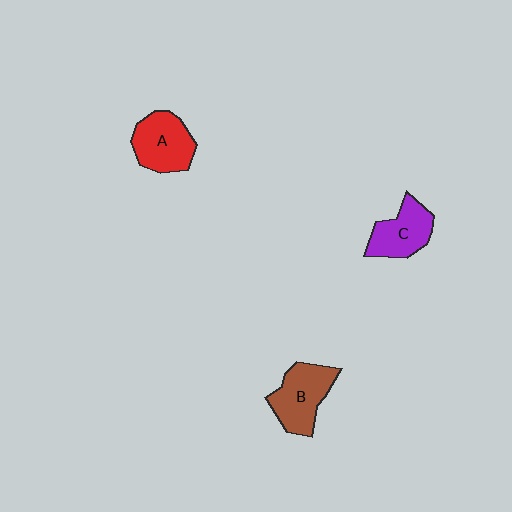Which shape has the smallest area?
Shape C (purple).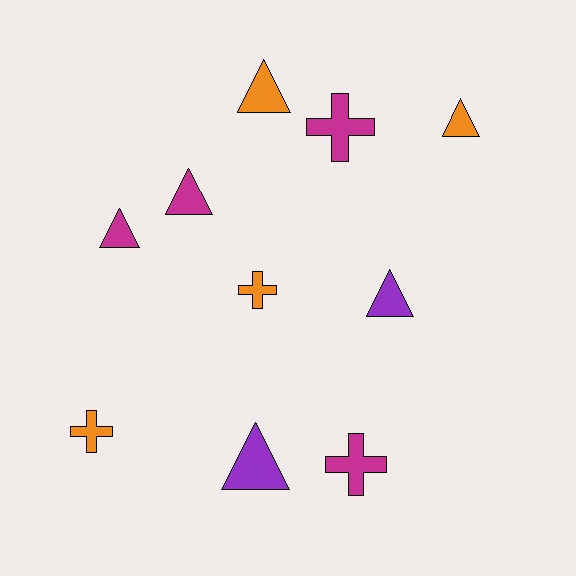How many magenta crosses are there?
There are 2 magenta crosses.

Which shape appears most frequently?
Triangle, with 6 objects.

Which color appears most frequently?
Magenta, with 4 objects.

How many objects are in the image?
There are 10 objects.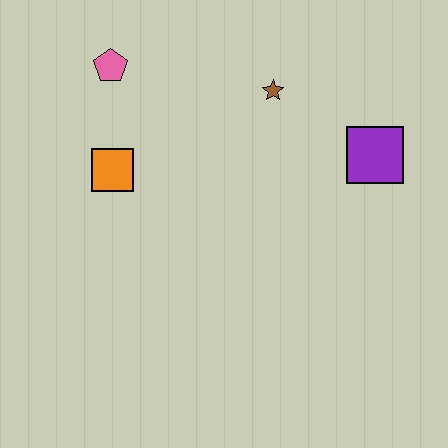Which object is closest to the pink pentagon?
The orange square is closest to the pink pentagon.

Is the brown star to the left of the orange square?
No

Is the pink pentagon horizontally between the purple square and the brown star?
No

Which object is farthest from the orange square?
The purple square is farthest from the orange square.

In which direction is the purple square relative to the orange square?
The purple square is to the right of the orange square.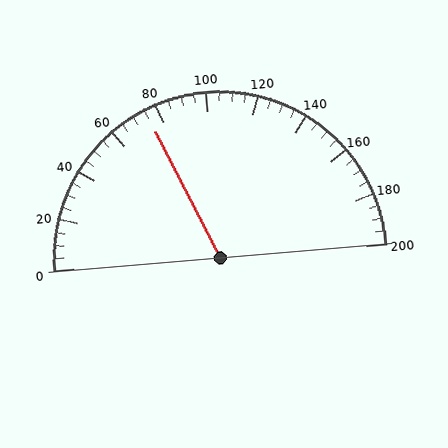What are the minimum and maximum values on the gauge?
The gauge ranges from 0 to 200.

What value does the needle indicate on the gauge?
The needle indicates approximately 75.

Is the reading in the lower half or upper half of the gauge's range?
The reading is in the lower half of the range (0 to 200).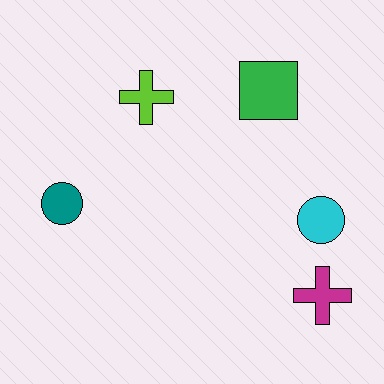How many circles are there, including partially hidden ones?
There are 2 circles.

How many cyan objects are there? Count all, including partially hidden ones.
There is 1 cyan object.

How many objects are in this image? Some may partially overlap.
There are 5 objects.